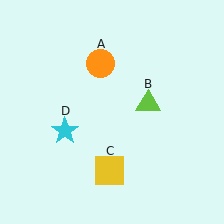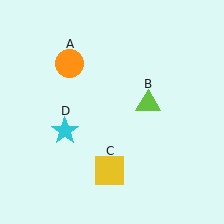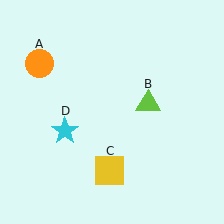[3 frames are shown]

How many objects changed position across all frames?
1 object changed position: orange circle (object A).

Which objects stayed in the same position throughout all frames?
Lime triangle (object B) and yellow square (object C) and cyan star (object D) remained stationary.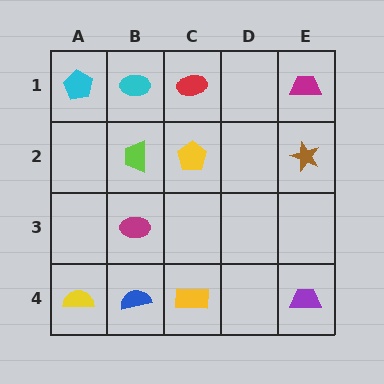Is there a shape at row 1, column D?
No, that cell is empty.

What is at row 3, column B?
A magenta ellipse.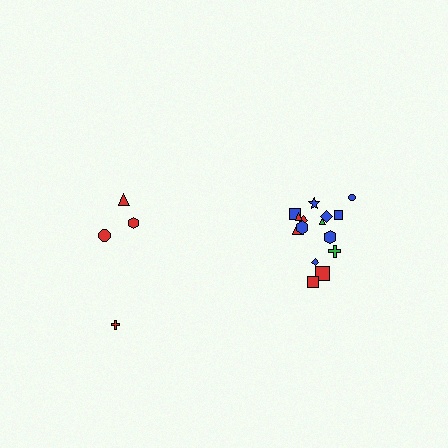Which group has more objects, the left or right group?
The right group.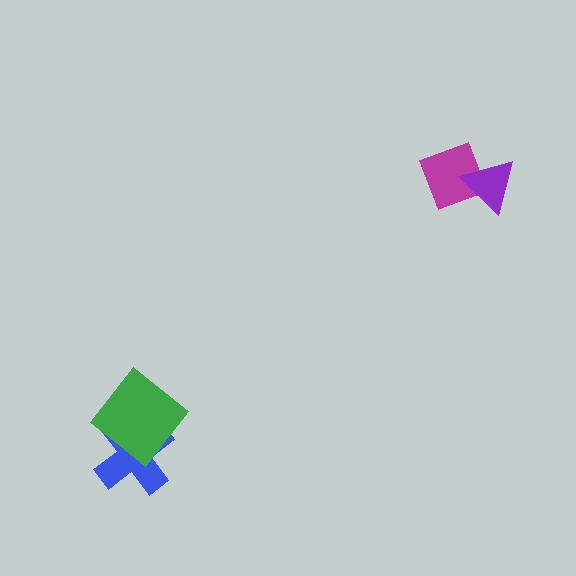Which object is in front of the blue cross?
The green diamond is in front of the blue cross.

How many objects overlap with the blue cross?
1 object overlaps with the blue cross.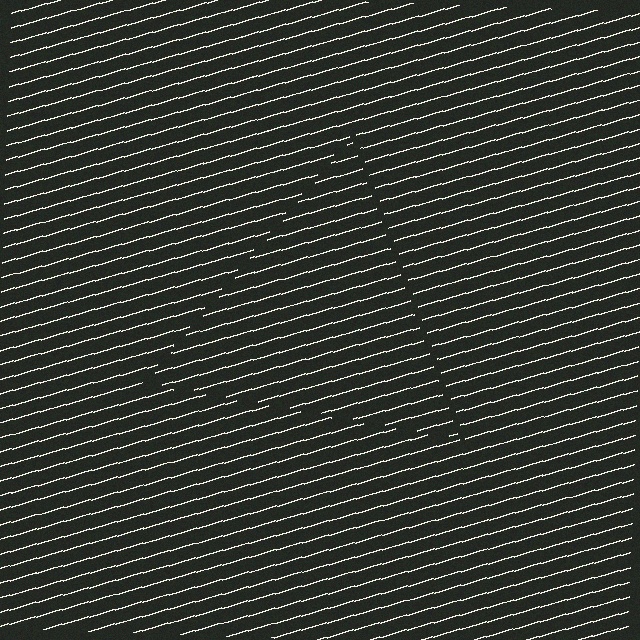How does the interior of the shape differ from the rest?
The interior of the shape contains the same grating, shifted by half a period — the contour is defined by the phase discontinuity where line-ends from the inner and outer gratings abut.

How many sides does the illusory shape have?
3 sides — the line-ends trace a triangle.